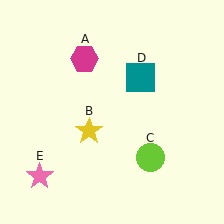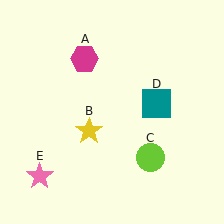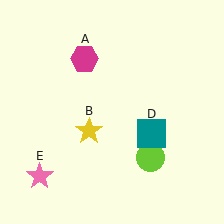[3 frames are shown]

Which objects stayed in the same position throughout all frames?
Magenta hexagon (object A) and yellow star (object B) and lime circle (object C) and pink star (object E) remained stationary.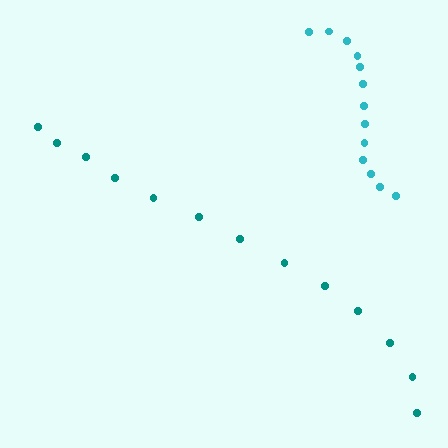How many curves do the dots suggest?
There are 2 distinct paths.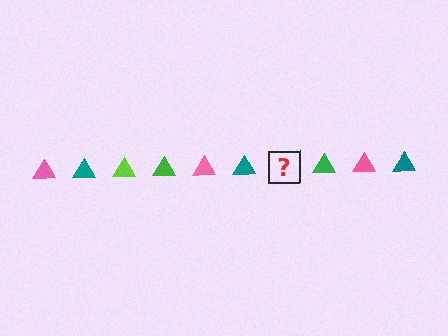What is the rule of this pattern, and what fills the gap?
The rule is that the pattern cycles through pink, teal, lime, green triangles. The gap should be filled with a lime triangle.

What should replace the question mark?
The question mark should be replaced with a lime triangle.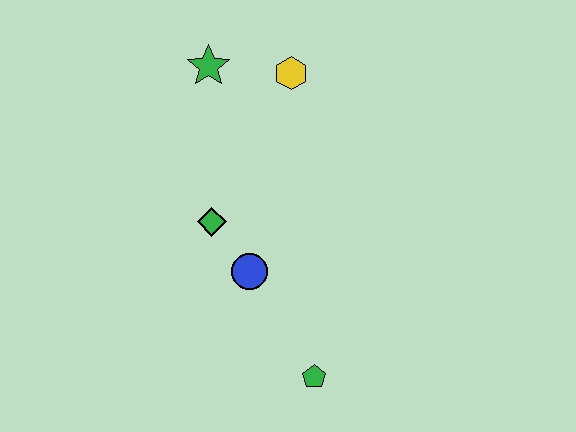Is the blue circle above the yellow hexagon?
No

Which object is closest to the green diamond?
The blue circle is closest to the green diamond.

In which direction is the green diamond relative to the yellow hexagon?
The green diamond is below the yellow hexagon.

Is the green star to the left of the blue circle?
Yes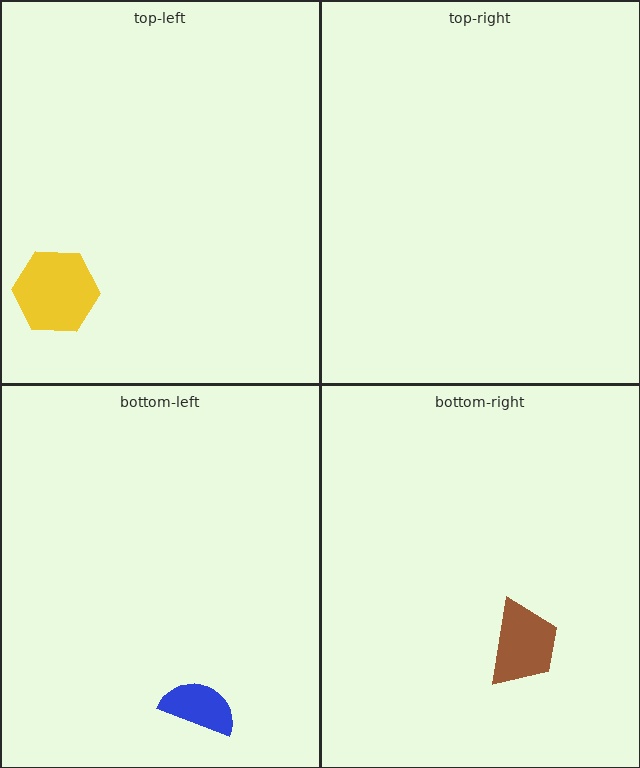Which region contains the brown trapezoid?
The bottom-right region.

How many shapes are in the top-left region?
1.